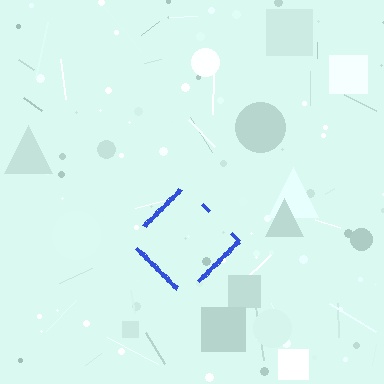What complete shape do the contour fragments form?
The contour fragments form a diamond.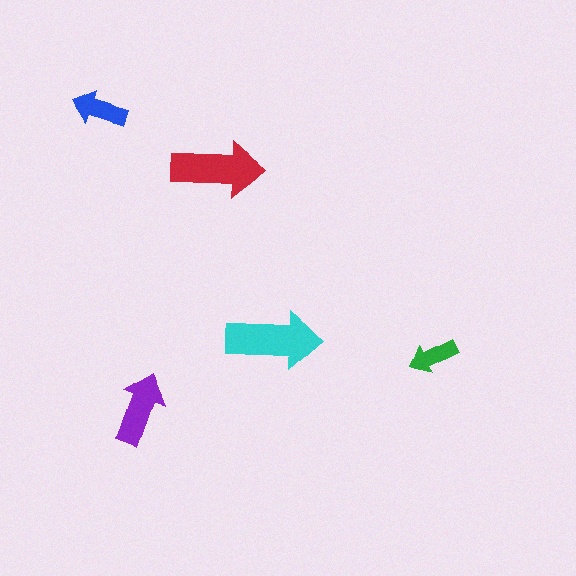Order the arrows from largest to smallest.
the cyan one, the red one, the purple one, the blue one, the green one.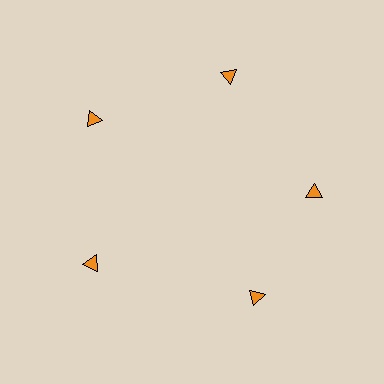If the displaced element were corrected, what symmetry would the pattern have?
It would have 5-fold rotational symmetry — the pattern would map onto itself every 72 degrees.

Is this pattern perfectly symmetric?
No. The 5 orange triangles are arranged in a ring, but one element near the 5 o'clock position is rotated out of alignment along the ring, breaking the 5-fold rotational symmetry.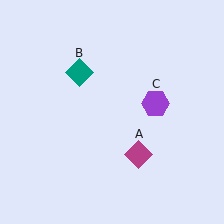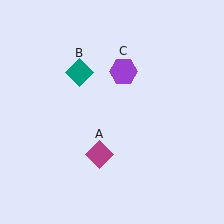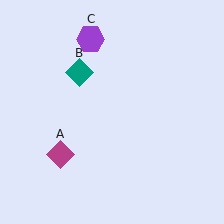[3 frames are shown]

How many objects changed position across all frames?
2 objects changed position: magenta diamond (object A), purple hexagon (object C).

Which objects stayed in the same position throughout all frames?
Teal diamond (object B) remained stationary.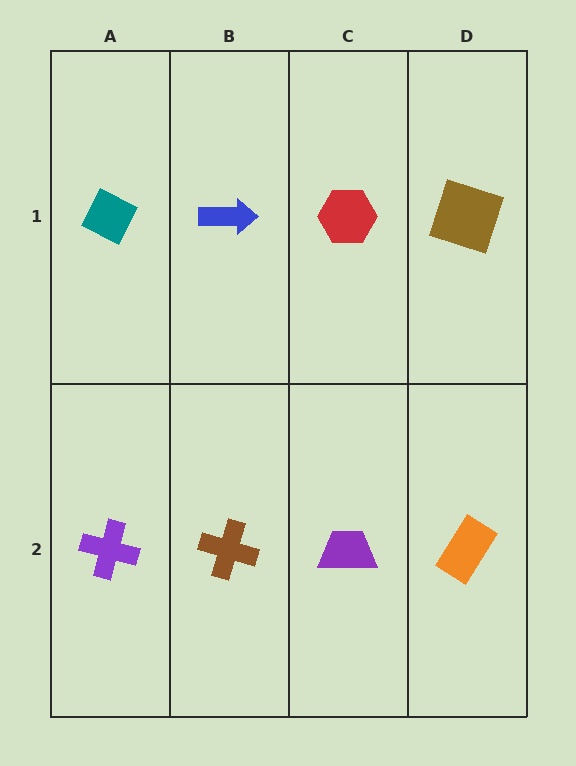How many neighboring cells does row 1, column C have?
3.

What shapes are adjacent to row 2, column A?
A teal diamond (row 1, column A), a brown cross (row 2, column B).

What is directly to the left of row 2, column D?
A purple trapezoid.